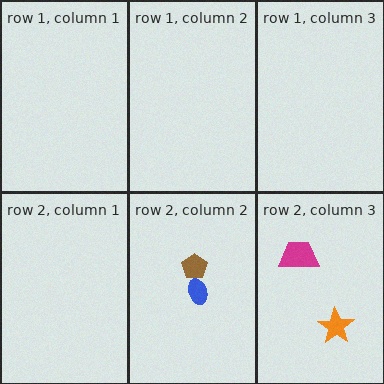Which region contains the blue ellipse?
The row 2, column 2 region.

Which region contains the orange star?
The row 2, column 3 region.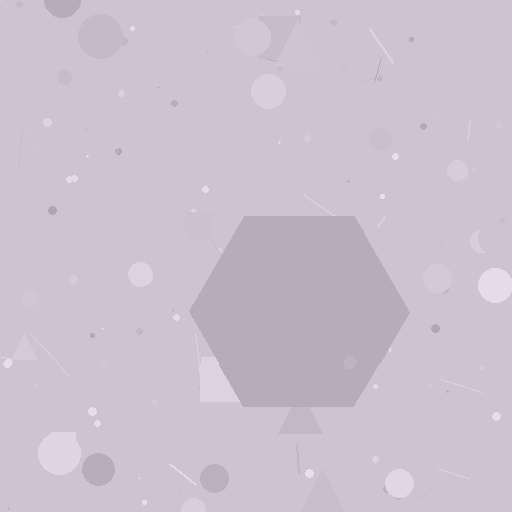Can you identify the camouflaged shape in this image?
The camouflaged shape is a hexagon.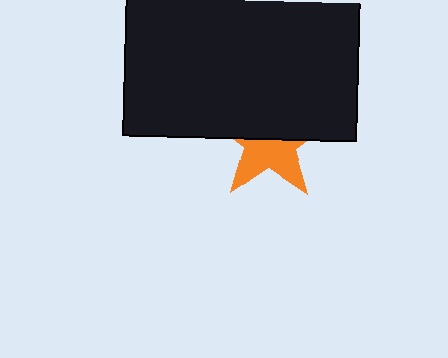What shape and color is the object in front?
The object in front is a black rectangle.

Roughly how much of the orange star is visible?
About half of it is visible (roughly 47%).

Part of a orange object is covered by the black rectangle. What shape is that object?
It is a star.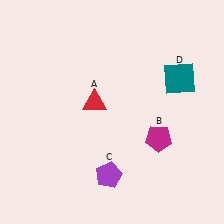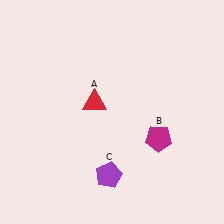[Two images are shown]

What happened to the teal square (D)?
The teal square (D) was removed in Image 2. It was in the top-right area of Image 1.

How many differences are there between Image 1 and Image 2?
There is 1 difference between the two images.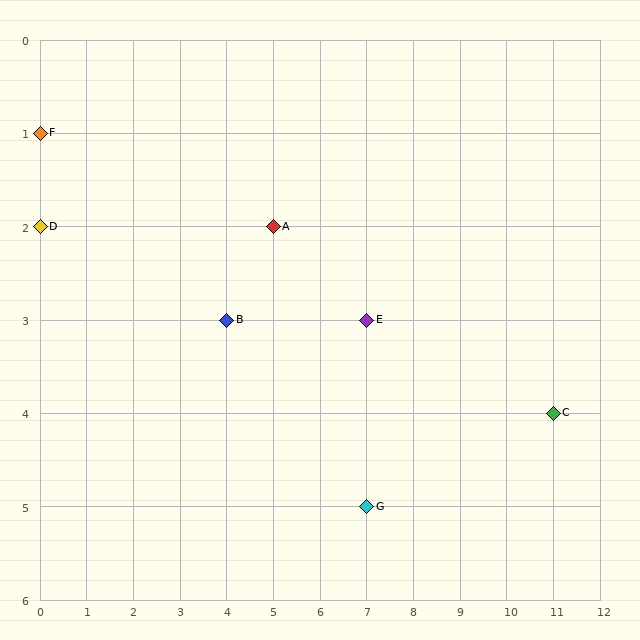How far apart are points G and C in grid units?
Points G and C are 4 columns and 1 row apart (about 4.1 grid units diagonally).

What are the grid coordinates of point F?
Point F is at grid coordinates (0, 1).